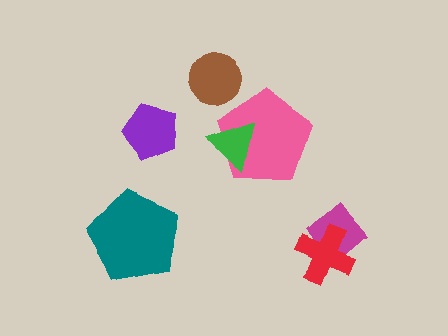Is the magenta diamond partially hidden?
Yes, it is partially covered by another shape.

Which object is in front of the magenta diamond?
The red cross is in front of the magenta diamond.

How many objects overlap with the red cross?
1 object overlaps with the red cross.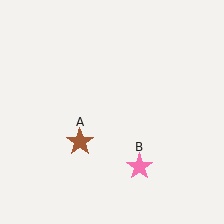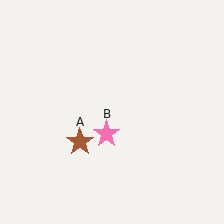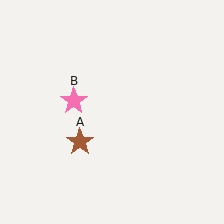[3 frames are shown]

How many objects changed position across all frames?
1 object changed position: pink star (object B).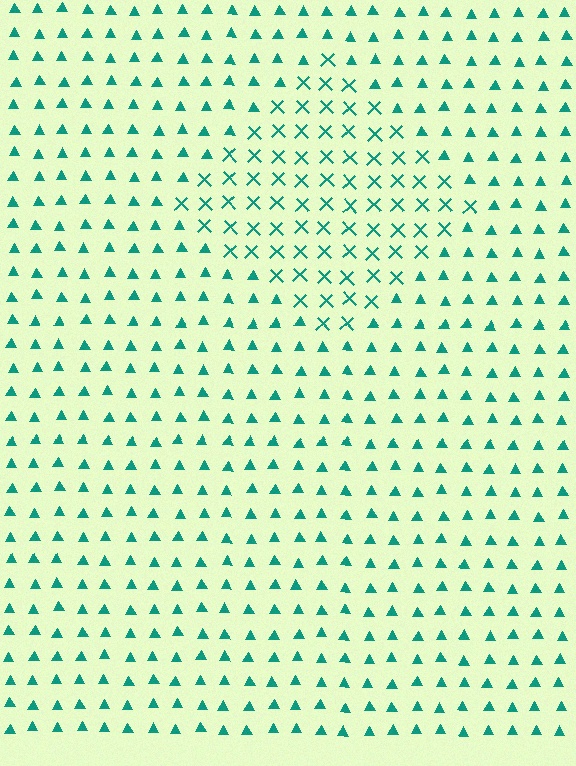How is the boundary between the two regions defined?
The boundary is defined by a change in element shape: X marks inside vs. triangles outside. All elements share the same color and spacing.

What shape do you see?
I see a diamond.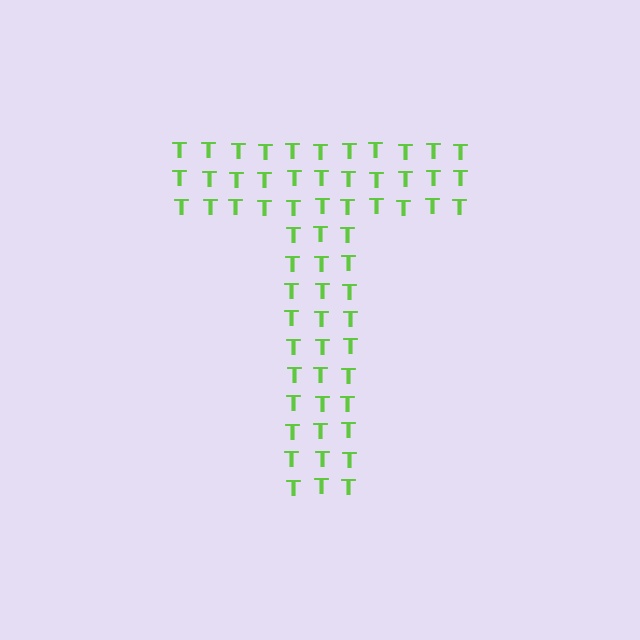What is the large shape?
The large shape is the letter T.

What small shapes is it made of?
It is made of small letter T's.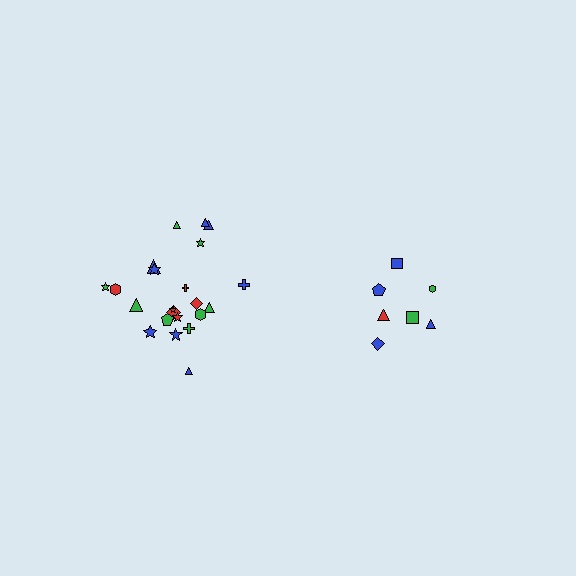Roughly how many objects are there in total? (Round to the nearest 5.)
Roughly 30 objects in total.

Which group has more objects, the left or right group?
The left group.